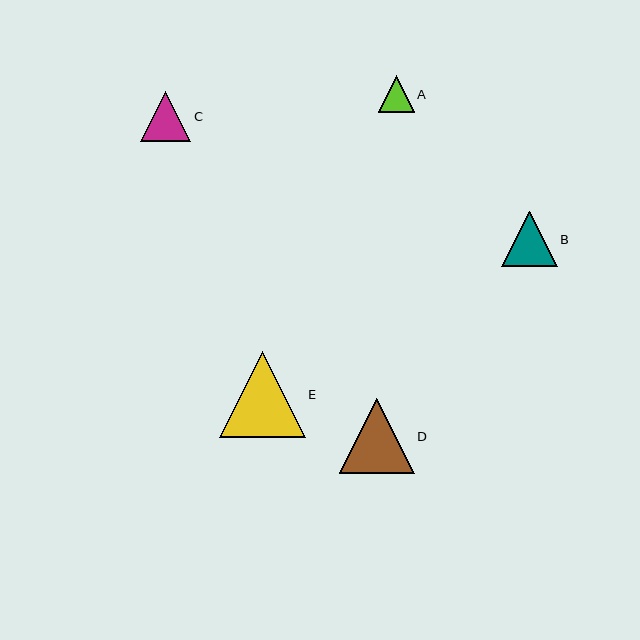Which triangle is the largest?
Triangle E is the largest with a size of approximately 86 pixels.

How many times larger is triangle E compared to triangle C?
Triangle E is approximately 1.7 times the size of triangle C.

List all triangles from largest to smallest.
From largest to smallest: E, D, B, C, A.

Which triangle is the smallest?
Triangle A is the smallest with a size of approximately 36 pixels.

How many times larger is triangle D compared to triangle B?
Triangle D is approximately 1.4 times the size of triangle B.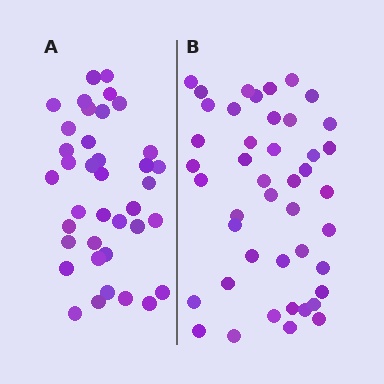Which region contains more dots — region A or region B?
Region B (the right region) has more dots.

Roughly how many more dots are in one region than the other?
Region B has about 6 more dots than region A.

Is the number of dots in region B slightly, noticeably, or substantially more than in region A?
Region B has only slightly more — the two regions are fairly close. The ratio is roughly 1.2 to 1.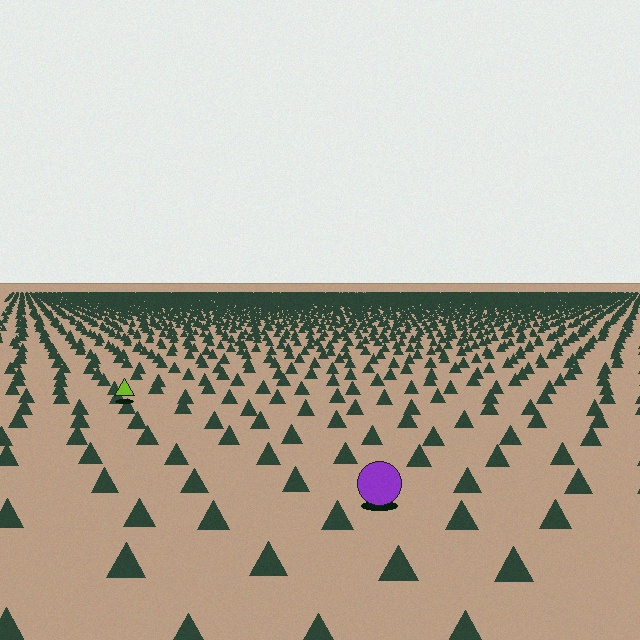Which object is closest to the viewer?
The purple circle is closest. The texture marks near it are larger and more spread out.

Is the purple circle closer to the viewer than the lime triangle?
Yes. The purple circle is closer — you can tell from the texture gradient: the ground texture is coarser near it.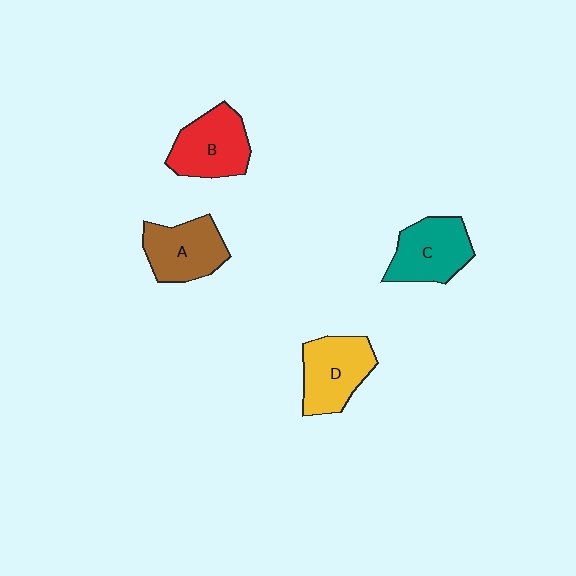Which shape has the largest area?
Shape D (yellow).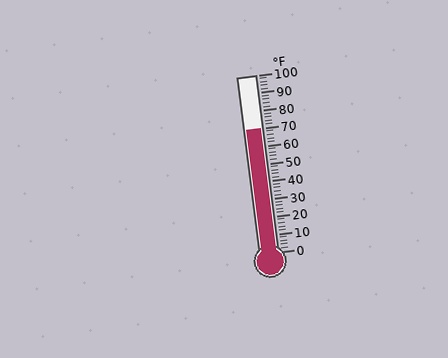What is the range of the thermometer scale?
The thermometer scale ranges from 0°F to 100°F.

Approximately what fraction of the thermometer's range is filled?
The thermometer is filled to approximately 70% of its range.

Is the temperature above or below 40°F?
The temperature is above 40°F.